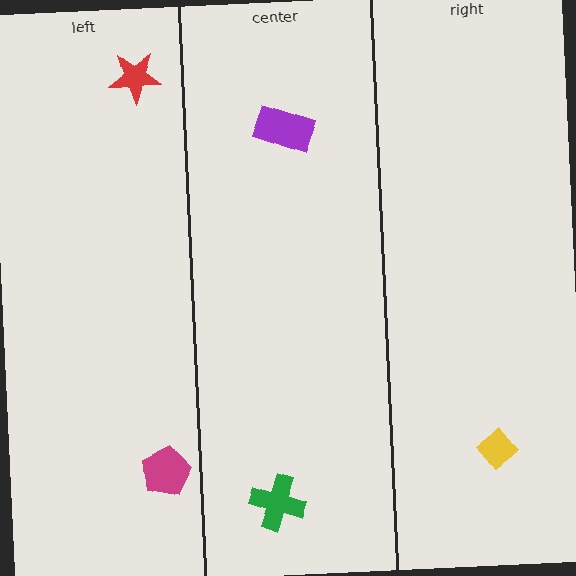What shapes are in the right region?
The yellow diamond.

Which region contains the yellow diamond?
The right region.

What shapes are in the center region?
The purple rectangle, the green cross.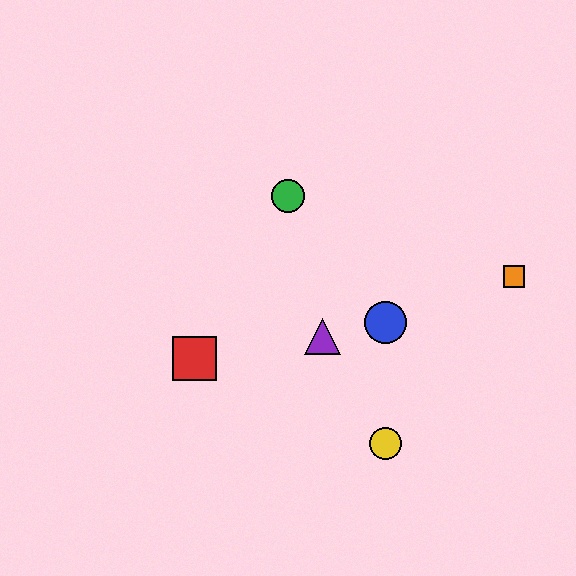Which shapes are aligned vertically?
The blue circle, the yellow circle are aligned vertically.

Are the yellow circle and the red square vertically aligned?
No, the yellow circle is at x≈385 and the red square is at x≈194.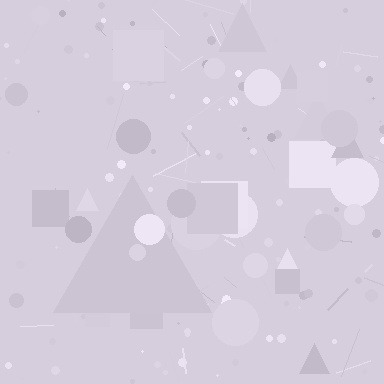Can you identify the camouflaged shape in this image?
The camouflaged shape is a triangle.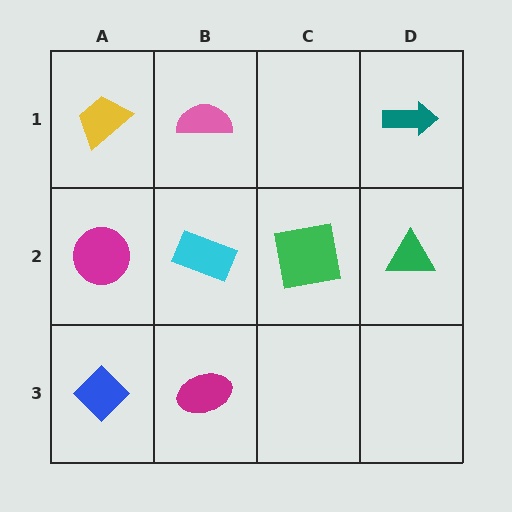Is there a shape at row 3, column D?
No, that cell is empty.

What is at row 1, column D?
A teal arrow.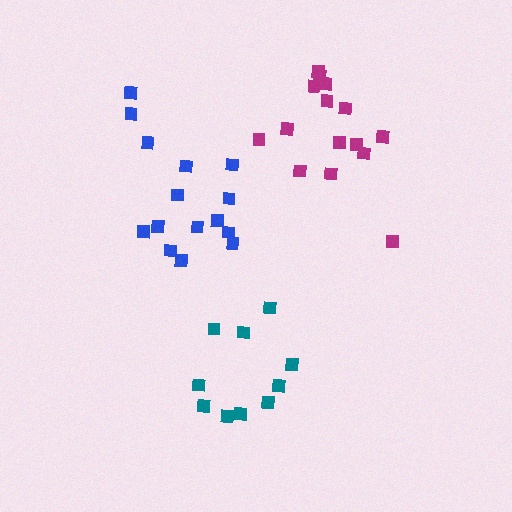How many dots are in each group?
Group 1: 15 dots, Group 2: 10 dots, Group 3: 15 dots (40 total).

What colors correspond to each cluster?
The clusters are colored: blue, teal, magenta.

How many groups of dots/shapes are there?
There are 3 groups.